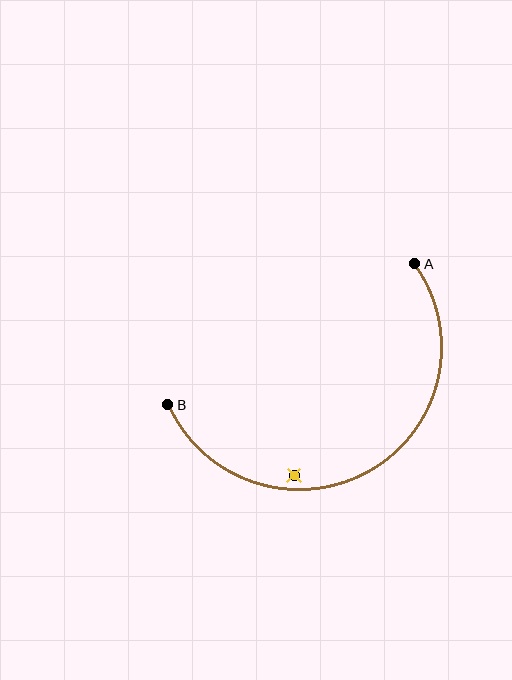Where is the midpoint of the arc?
The arc midpoint is the point on the curve farthest from the straight line joining A and B. It sits below that line.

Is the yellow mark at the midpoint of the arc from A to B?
No — the yellow mark does not lie on the arc at all. It sits slightly inside the curve.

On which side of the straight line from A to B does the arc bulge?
The arc bulges below the straight line connecting A and B.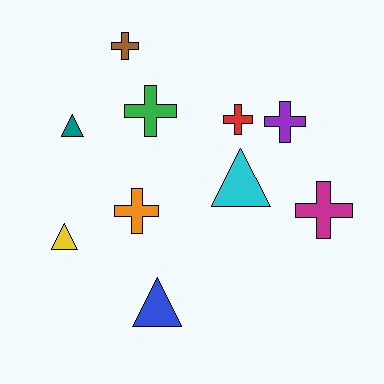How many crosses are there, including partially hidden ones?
There are 6 crosses.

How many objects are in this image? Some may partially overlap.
There are 10 objects.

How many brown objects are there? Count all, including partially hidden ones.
There is 1 brown object.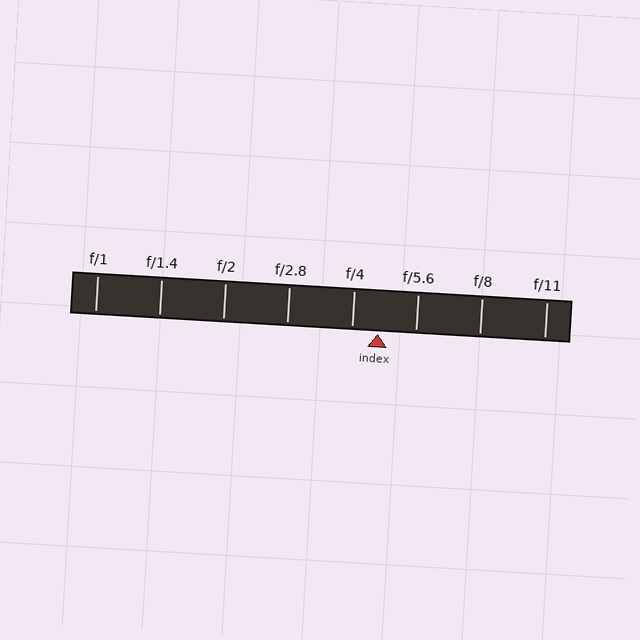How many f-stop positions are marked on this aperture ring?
There are 8 f-stop positions marked.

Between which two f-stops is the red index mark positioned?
The index mark is between f/4 and f/5.6.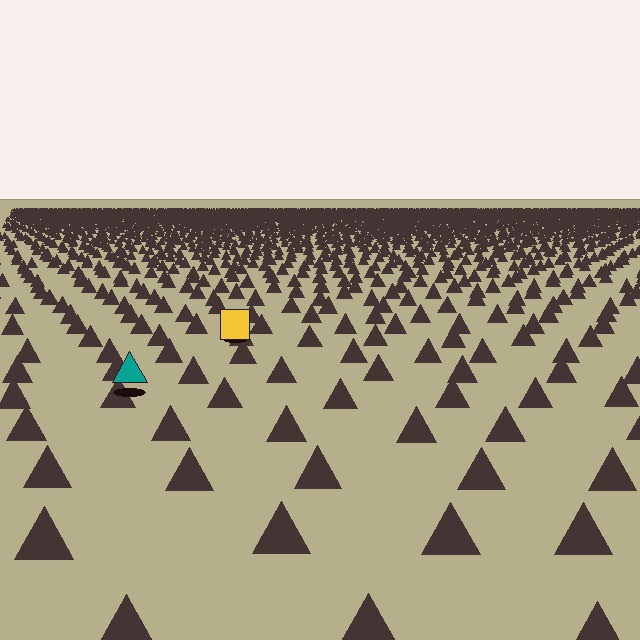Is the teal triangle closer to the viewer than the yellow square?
Yes. The teal triangle is closer — you can tell from the texture gradient: the ground texture is coarser near it.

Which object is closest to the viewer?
The teal triangle is closest. The texture marks near it are larger and more spread out.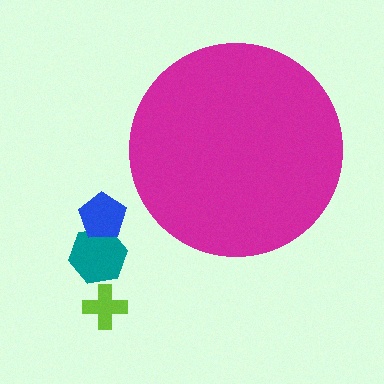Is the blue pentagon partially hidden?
No, the blue pentagon is fully visible.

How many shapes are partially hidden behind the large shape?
0 shapes are partially hidden.